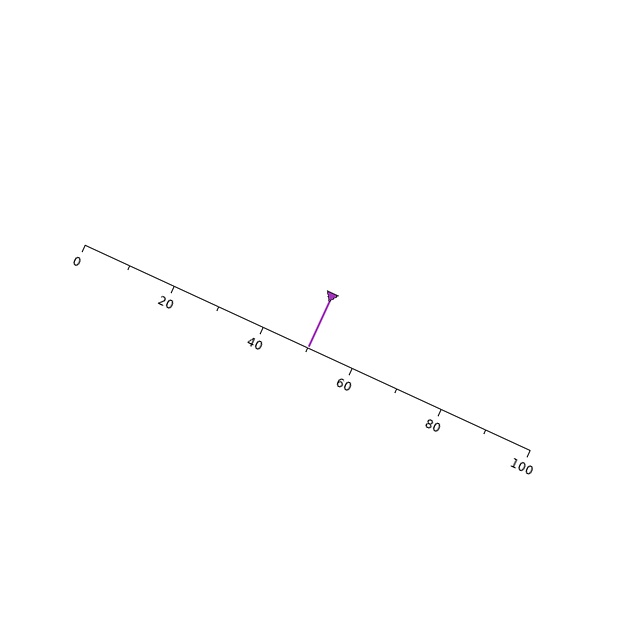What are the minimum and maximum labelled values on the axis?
The axis runs from 0 to 100.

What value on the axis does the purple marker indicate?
The marker indicates approximately 50.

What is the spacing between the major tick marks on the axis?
The major ticks are spaced 20 apart.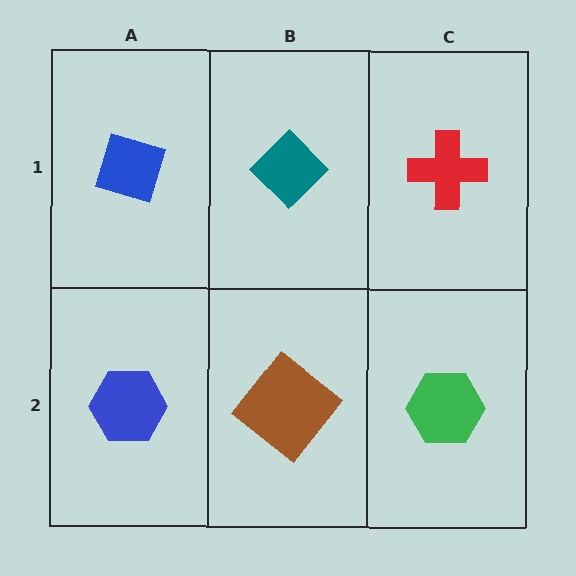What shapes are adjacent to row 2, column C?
A red cross (row 1, column C), a brown diamond (row 2, column B).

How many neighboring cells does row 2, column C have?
2.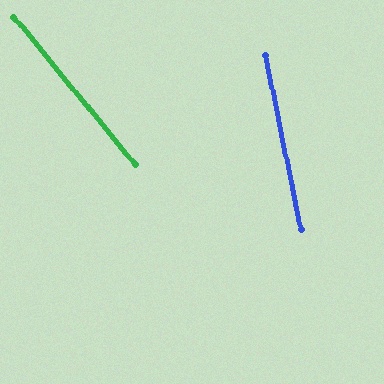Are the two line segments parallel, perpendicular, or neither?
Neither parallel nor perpendicular — they differ by about 28°.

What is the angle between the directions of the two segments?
Approximately 28 degrees.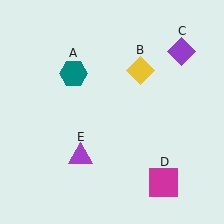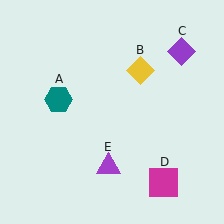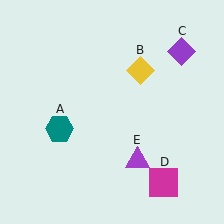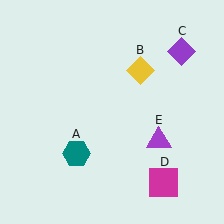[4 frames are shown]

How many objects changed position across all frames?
2 objects changed position: teal hexagon (object A), purple triangle (object E).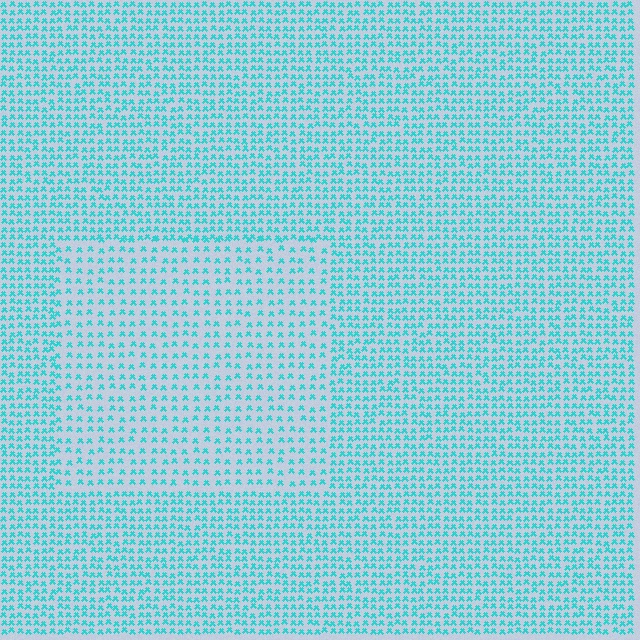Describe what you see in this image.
The image contains small cyan elements arranged at two different densities. A rectangle-shaped region is visible where the elements are less densely packed than the surrounding area.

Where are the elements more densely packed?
The elements are more densely packed outside the rectangle boundary.